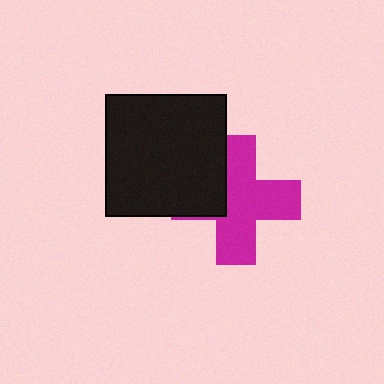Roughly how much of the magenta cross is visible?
Most of it is visible (roughly 70%).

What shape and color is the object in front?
The object in front is a black square.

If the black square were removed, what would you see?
You would see the complete magenta cross.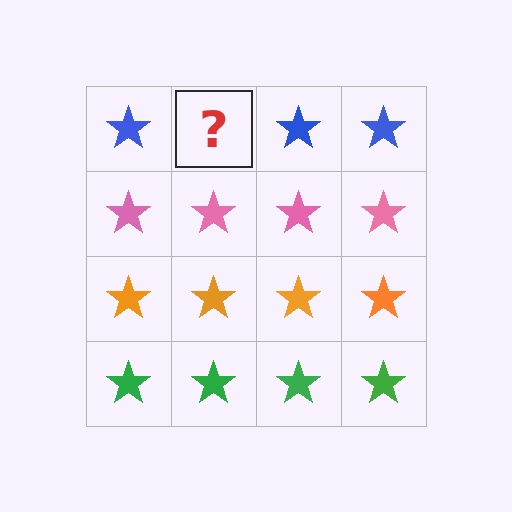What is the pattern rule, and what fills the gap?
The rule is that each row has a consistent color. The gap should be filled with a blue star.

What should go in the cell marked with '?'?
The missing cell should contain a blue star.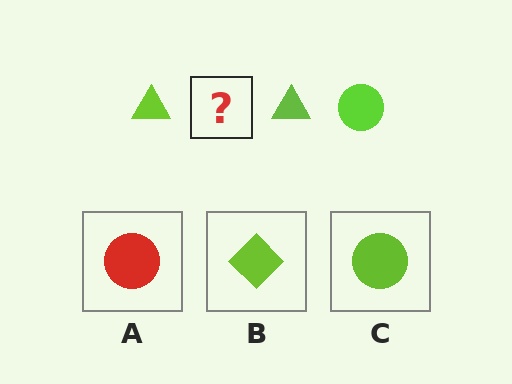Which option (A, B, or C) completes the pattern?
C.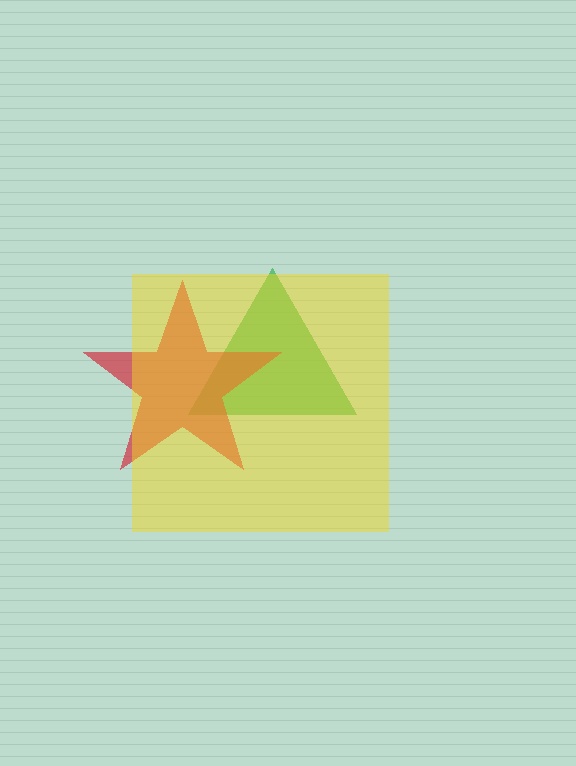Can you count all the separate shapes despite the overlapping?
Yes, there are 3 separate shapes.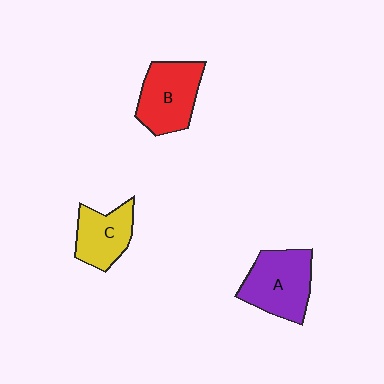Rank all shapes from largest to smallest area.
From largest to smallest: A (purple), B (red), C (yellow).